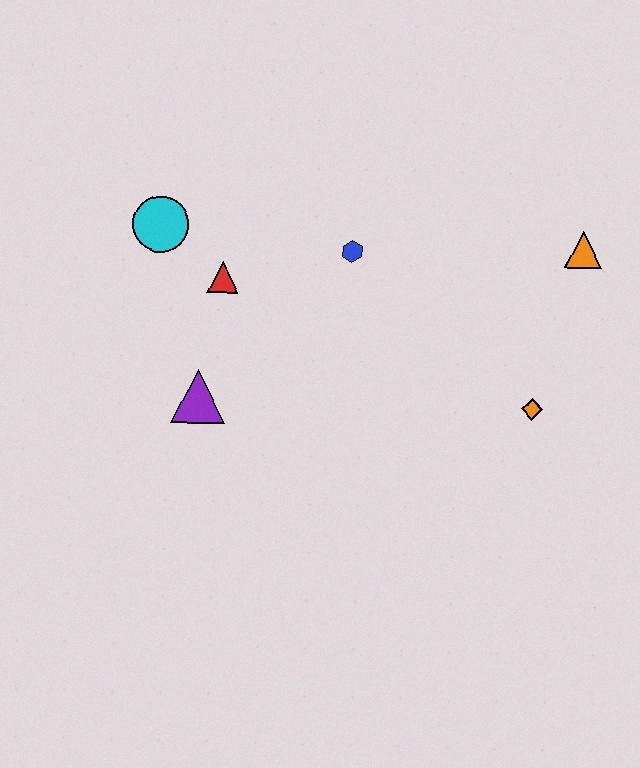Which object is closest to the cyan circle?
The red triangle is closest to the cyan circle.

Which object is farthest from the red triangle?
The orange triangle is farthest from the red triangle.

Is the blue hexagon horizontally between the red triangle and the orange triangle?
Yes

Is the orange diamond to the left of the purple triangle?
No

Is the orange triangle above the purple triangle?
Yes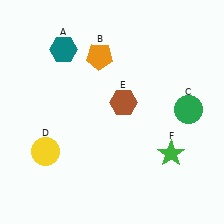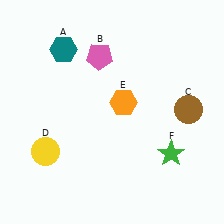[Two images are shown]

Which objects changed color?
B changed from orange to pink. C changed from green to brown. E changed from brown to orange.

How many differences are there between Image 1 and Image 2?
There are 3 differences between the two images.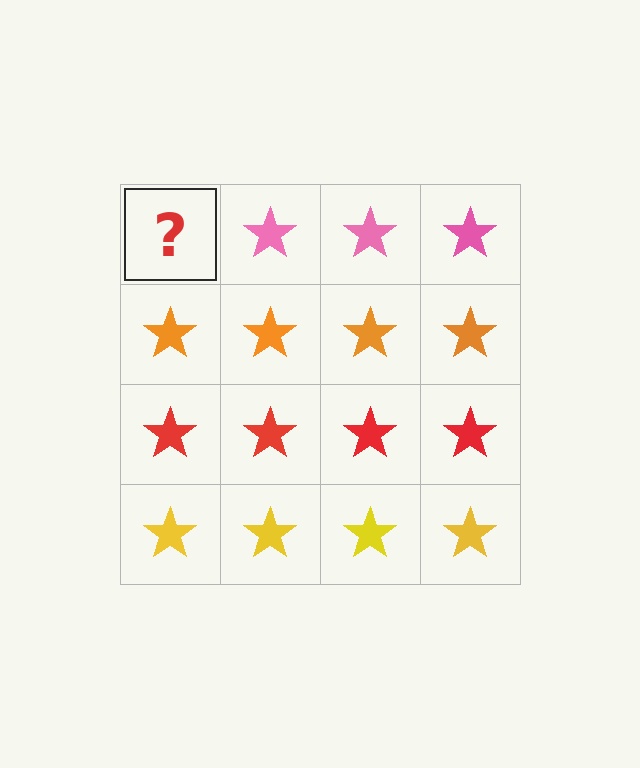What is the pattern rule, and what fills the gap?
The rule is that each row has a consistent color. The gap should be filled with a pink star.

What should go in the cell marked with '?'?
The missing cell should contain a pink star.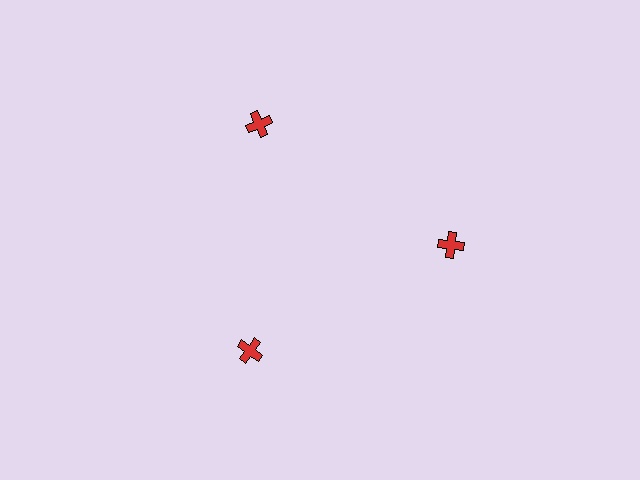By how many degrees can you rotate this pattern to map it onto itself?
The pattern maps onto itself every 120 degrees of rotation.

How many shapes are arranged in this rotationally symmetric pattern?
There are 3 shapes, arranged in 3 groups of 1.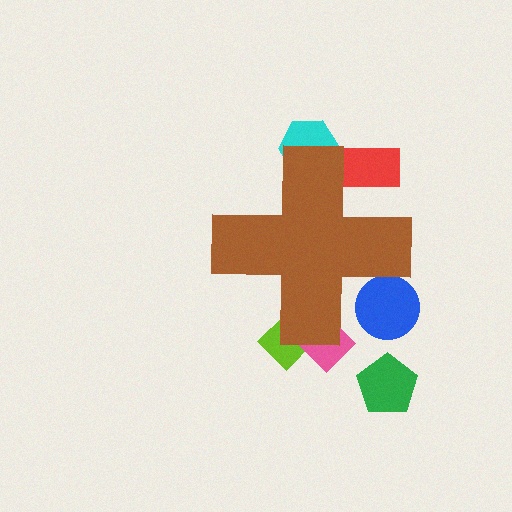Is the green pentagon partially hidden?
No, the green pentagon is fully visible.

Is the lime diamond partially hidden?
Yes, the lime diamond is partially hidden behind the brown cross.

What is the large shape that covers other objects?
A brown cross.